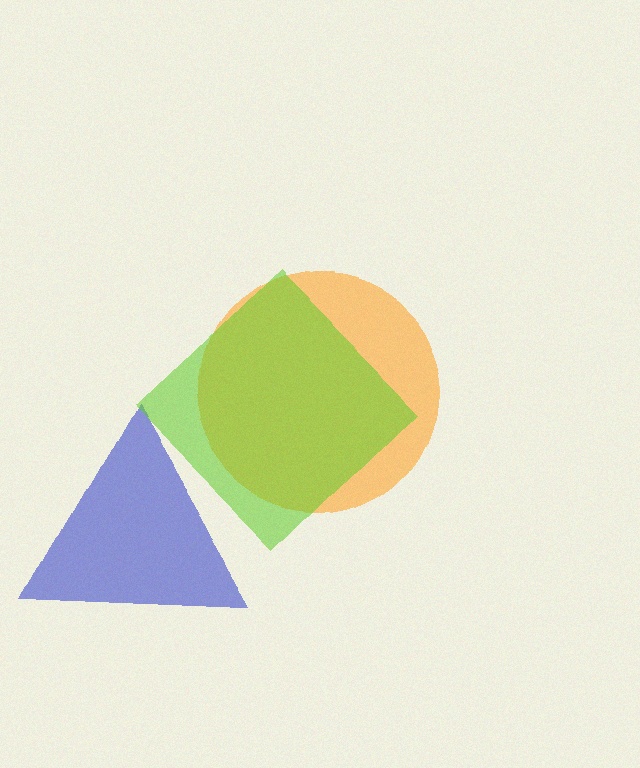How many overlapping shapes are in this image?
There are 3 overlapping shapes in the image.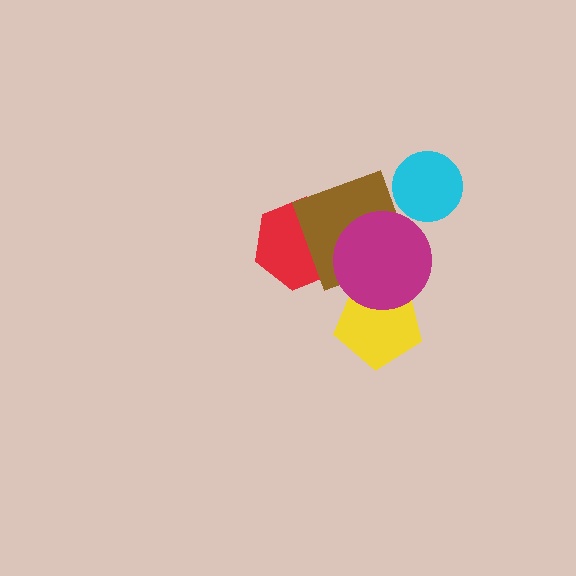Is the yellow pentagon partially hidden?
Yes, it is partially covered by another shape.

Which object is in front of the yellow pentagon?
The magenta circle is in front of the yellow pentagon.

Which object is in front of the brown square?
The magenta circle is in front of the brown square.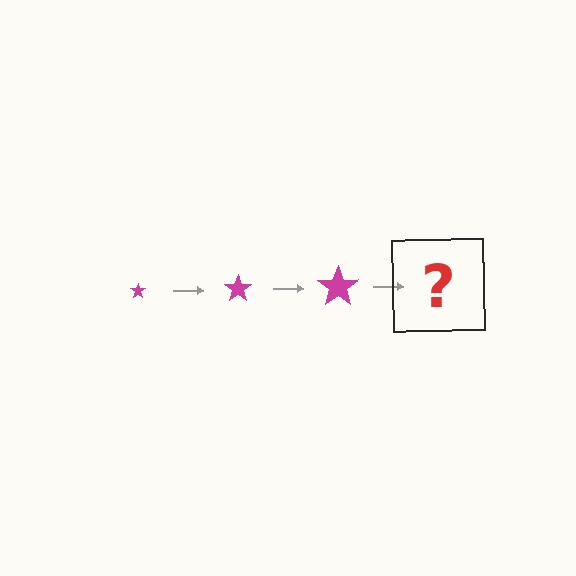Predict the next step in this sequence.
The next step is a magenta star, larger than the previous one.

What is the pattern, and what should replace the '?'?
The pattern is that the star gets progressively larger each step. The '?' should be a magenta star, larger than the previous one.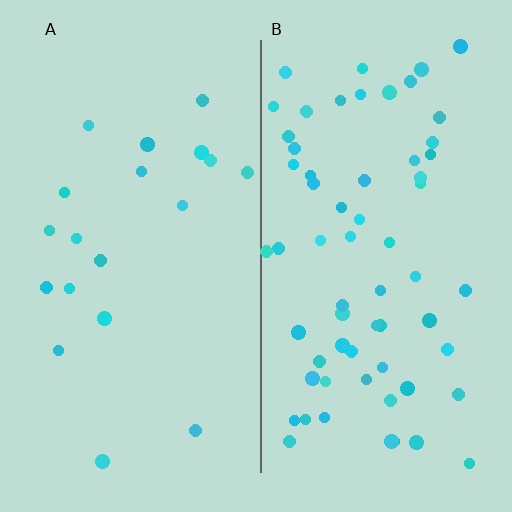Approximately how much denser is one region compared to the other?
Approximately 3.3× — region B over region A.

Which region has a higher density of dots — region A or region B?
B (the right).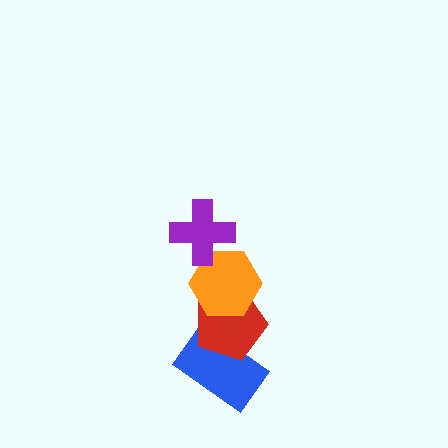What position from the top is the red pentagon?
The red pentagon is 3rd from the top.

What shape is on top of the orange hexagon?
The purple cross is on top of the orange hexagon.